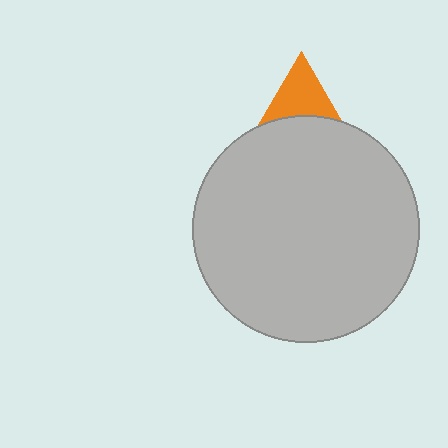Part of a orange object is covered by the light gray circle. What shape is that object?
It is a triangle.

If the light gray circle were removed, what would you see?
You would see the complete orange triangle.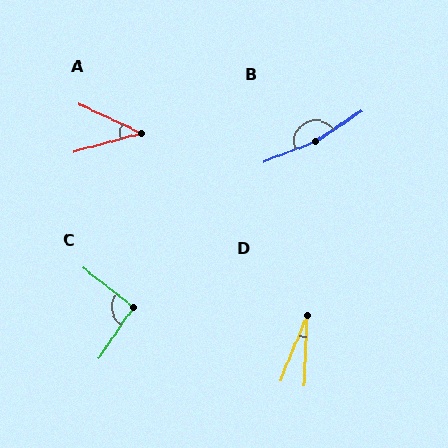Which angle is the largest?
B, at approximately 168 degrees.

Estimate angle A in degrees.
Approximately 41 degrees.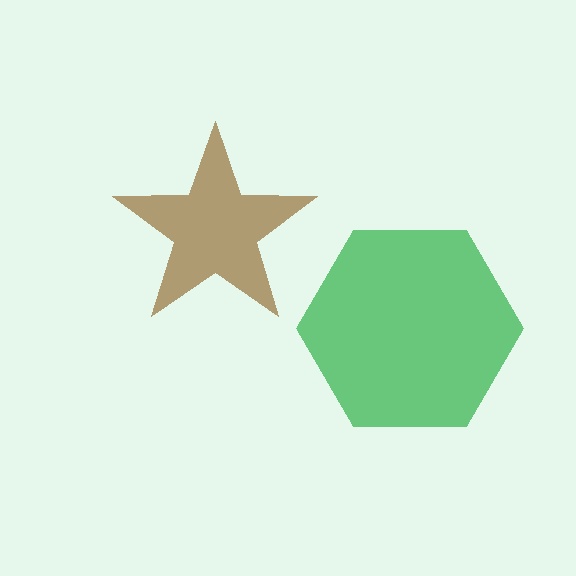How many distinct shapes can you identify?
There are 2 distinct shapes: a brown star, a green hexagon.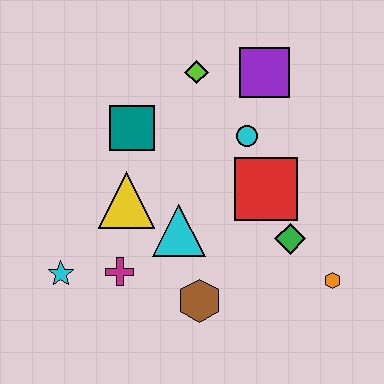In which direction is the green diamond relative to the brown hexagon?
The green diamond is to the right of the brown hexagon.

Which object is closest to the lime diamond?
The purple square is closest to the lime diamond.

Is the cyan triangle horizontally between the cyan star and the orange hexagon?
Yes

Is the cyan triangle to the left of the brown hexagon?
Yes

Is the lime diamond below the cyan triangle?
No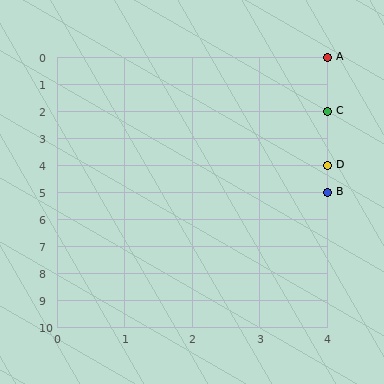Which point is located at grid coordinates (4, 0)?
Point A is at (4, 0).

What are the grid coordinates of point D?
Point D is at grid coordinates (4, 4).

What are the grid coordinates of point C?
Point C is at grid coordinates (4, 2).